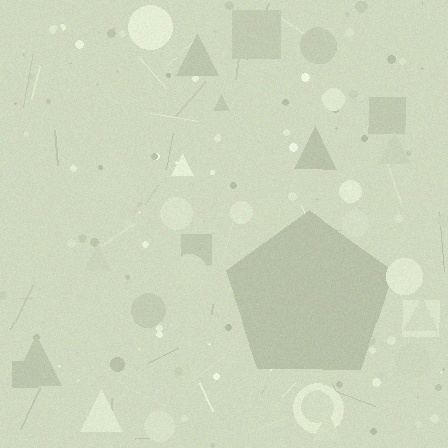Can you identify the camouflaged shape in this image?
The camouflaged shape is a pentagon.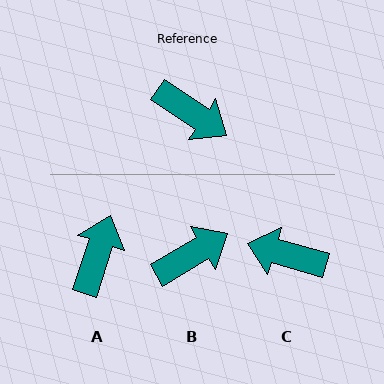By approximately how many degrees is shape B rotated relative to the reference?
Approximately 64 degrees counter-clockwise.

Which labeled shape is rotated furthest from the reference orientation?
C, about 162 degrees away.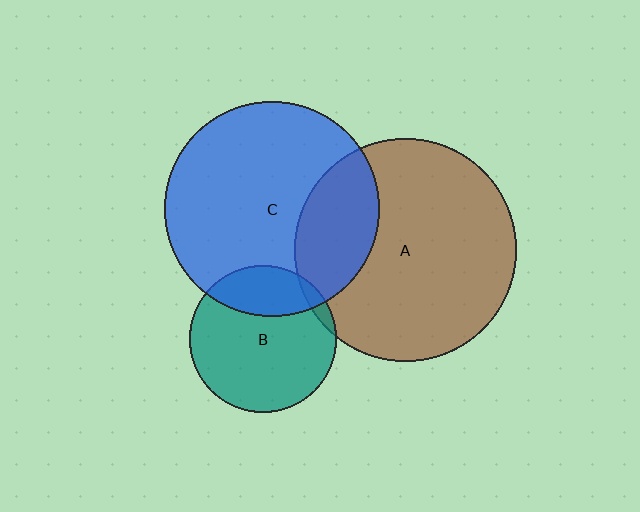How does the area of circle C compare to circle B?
Approximately 2.1 times.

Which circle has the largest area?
Circle A (brown).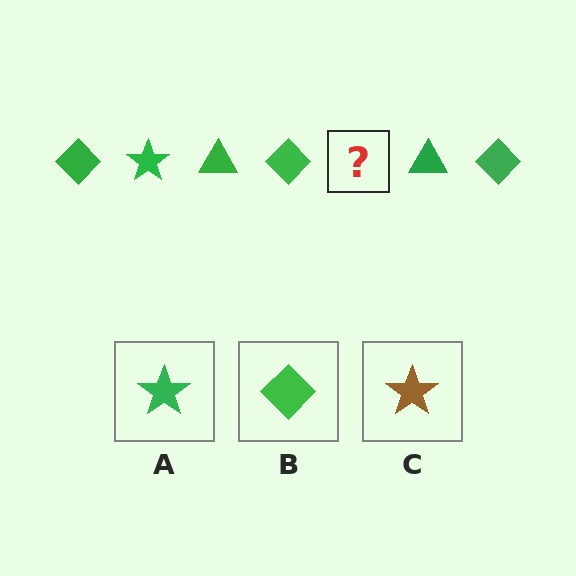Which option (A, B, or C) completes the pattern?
A.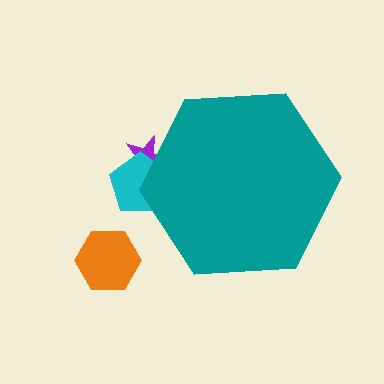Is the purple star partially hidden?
Yes, the purple star is partially hidden behind the teal hexagon.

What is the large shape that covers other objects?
A teal hexagon.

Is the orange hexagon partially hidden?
No, the orange hexagon is fully visible.